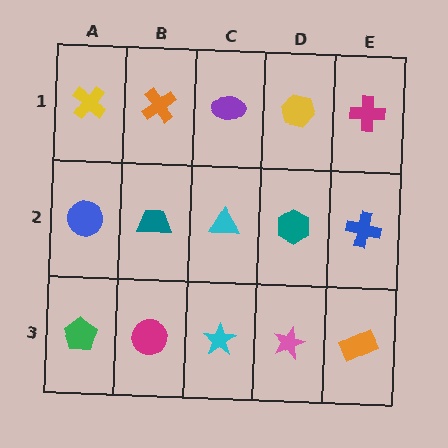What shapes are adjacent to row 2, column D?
A yellow hexagon (row 1, column D), a pink star (row 3, column D), a cyan triangle (row 2, column C), a blue cross (row 2, column E).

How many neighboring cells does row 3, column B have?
3.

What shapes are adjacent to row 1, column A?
A blue circle (row 2, column A), an orange cross (row 1, column B).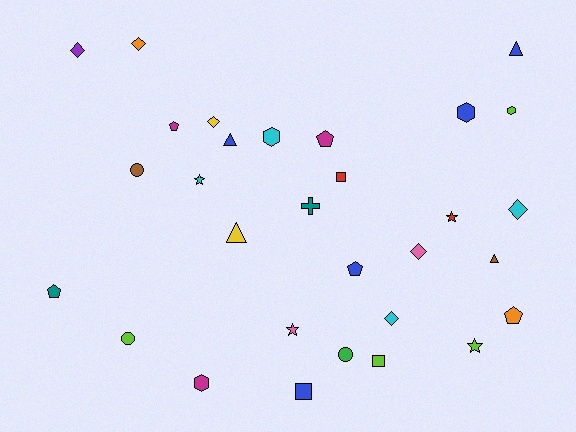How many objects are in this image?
There are 30 objects.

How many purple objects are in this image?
There is 1 purple object.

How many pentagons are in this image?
There are 5 pentagons.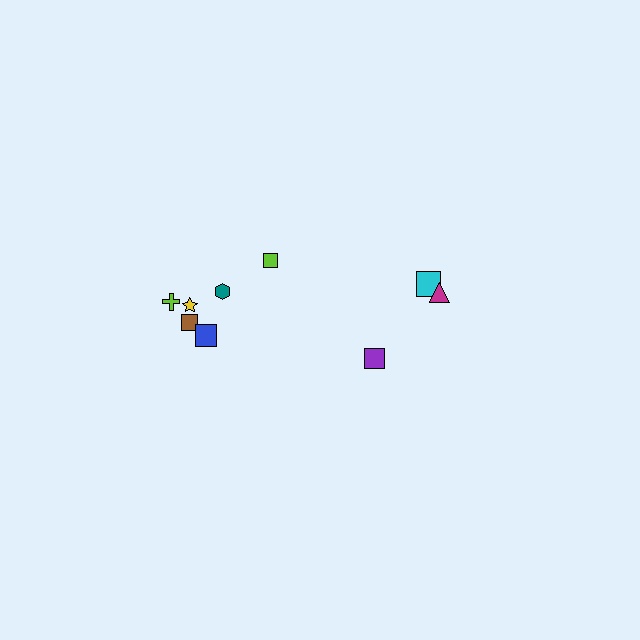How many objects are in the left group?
There are 6 objects.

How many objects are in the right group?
There are 3 objects.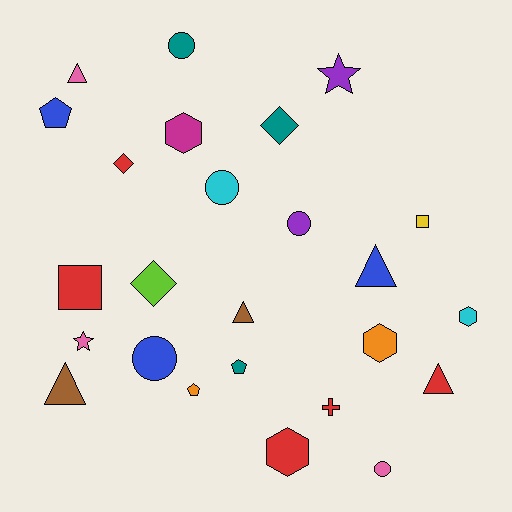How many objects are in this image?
There are 25 objects.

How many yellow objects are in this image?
There is 1 yellow object.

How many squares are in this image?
There are 2 squares.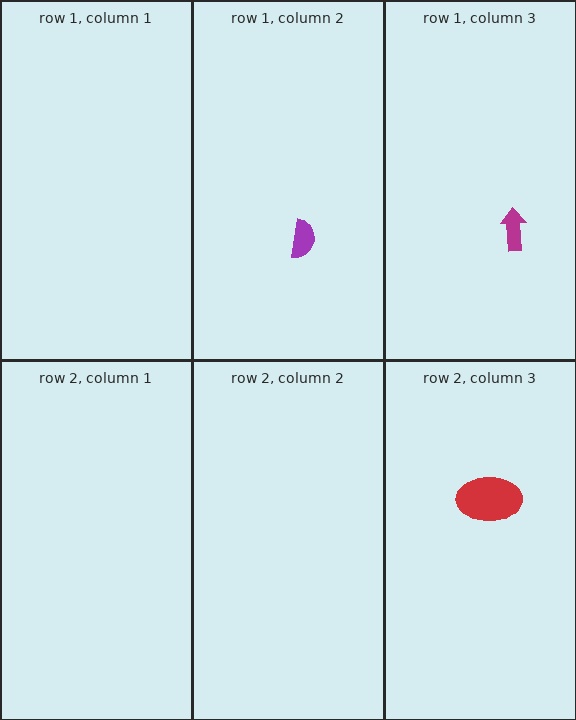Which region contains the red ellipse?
The row 2, column 3 region.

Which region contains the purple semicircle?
The row 1, column 2 region.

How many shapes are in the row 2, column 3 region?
1.